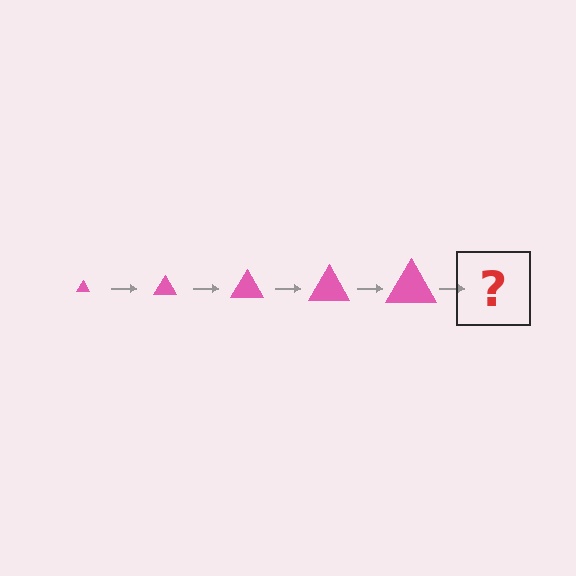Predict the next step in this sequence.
The next step is a pink triangle, larger than the previous one.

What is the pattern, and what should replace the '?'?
The pattern is that the triangle gets progressively larger each step. The '?' should be a pink triangle, larger than the previous one.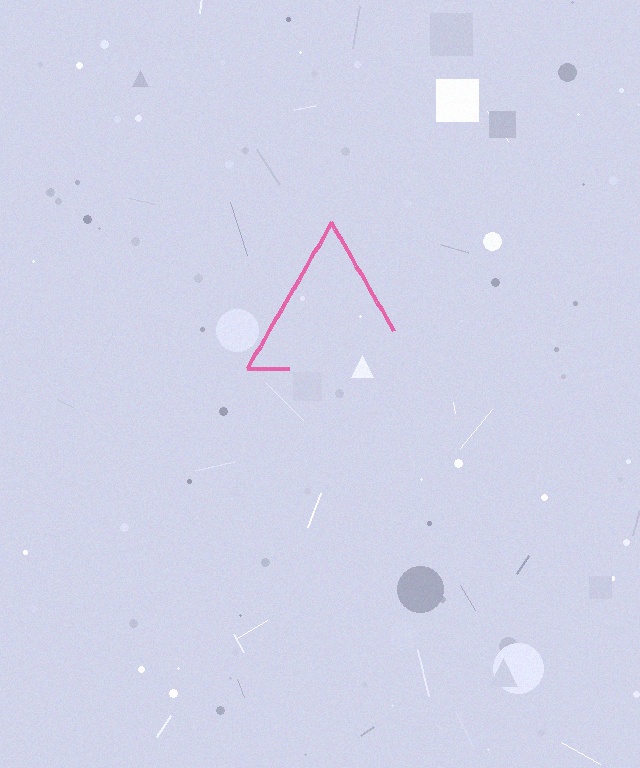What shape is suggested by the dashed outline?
The dashed outline suggests a triangle.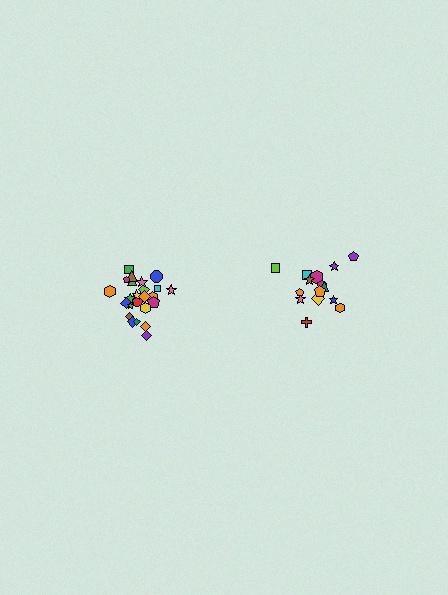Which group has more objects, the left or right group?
The left group.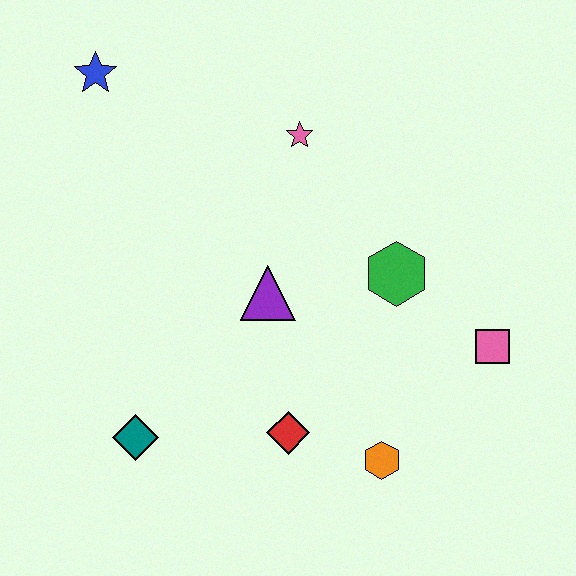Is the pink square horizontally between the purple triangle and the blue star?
No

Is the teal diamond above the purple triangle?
No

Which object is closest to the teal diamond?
The red diamond is closest to the teal diamond.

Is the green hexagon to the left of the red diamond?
No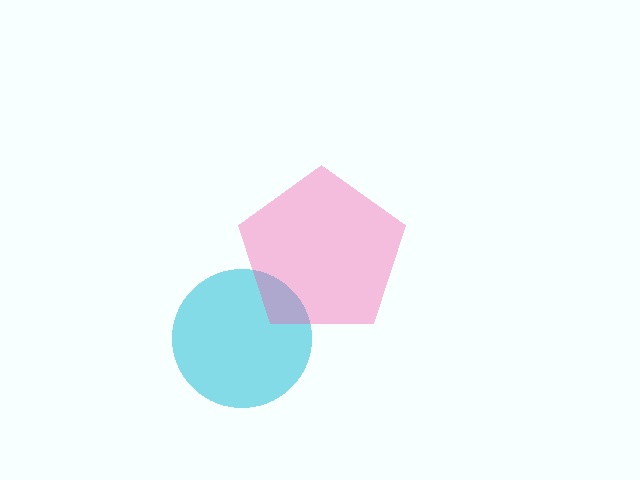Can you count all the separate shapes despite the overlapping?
Yes, there are 2 separate shapes.